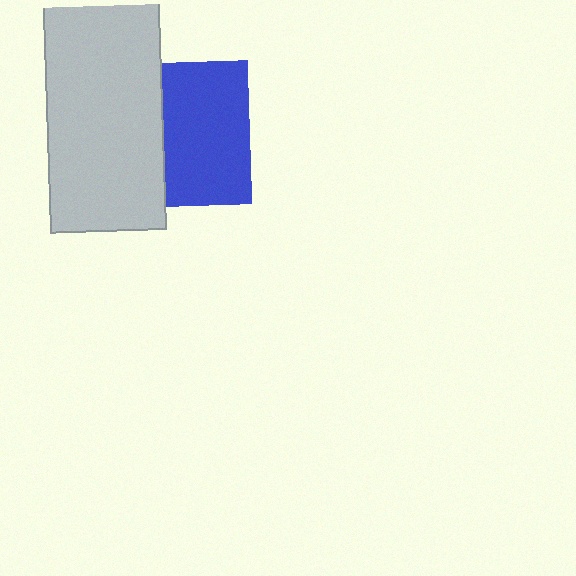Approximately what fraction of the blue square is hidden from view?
Roughly 41% of the blue square is hidden behind the light gray rectangle.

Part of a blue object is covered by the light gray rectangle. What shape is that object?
It is a square.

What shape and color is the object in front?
The object in front is a light gray rectangle.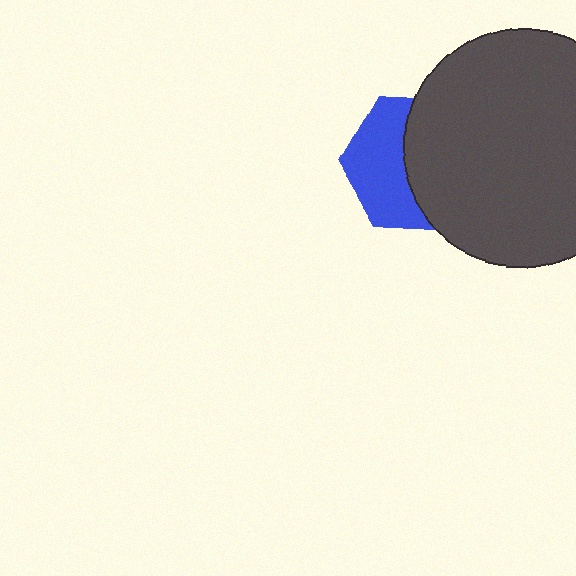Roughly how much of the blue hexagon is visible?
About half of it is visible (roughly 47%).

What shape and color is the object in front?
The object in front is a dark gray circle.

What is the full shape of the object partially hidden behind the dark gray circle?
The partially hidden object is a blue hexagon.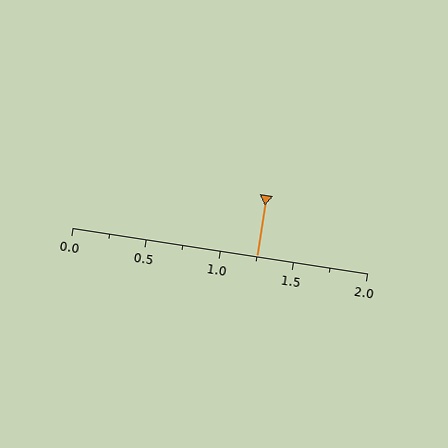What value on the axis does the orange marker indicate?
The marker indicates approximately 1.25.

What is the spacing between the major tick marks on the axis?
The major ticks are spaced 0.5 apart.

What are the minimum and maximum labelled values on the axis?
The axis runs from 0.0 to 2.0.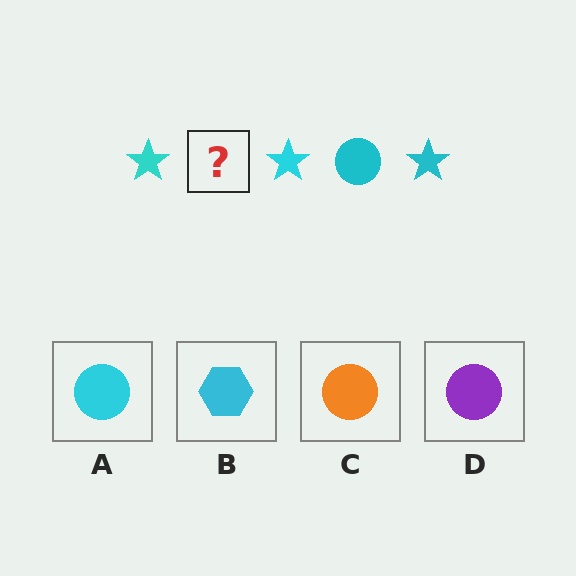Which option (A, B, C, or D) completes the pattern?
A.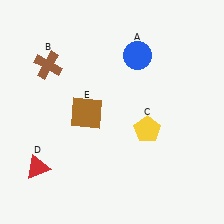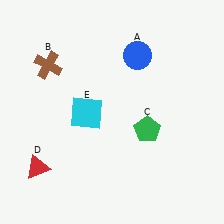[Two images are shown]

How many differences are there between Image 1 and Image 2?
There are 2 differences between the two images.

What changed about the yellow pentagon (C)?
In Image 1, C is yellow. In Image 2, it changed to green.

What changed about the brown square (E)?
In Image 1, E is brown. In Image 2, it changed to cyan.